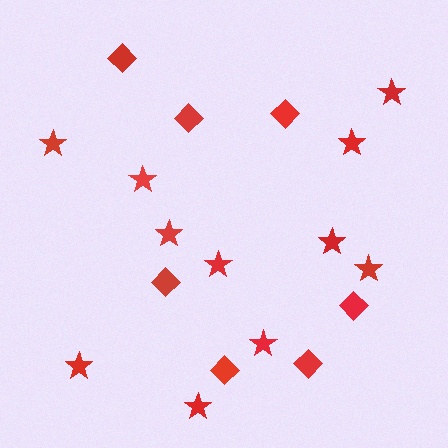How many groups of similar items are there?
There are 2 groups: one group of diamonds (7) and one group of stars (11).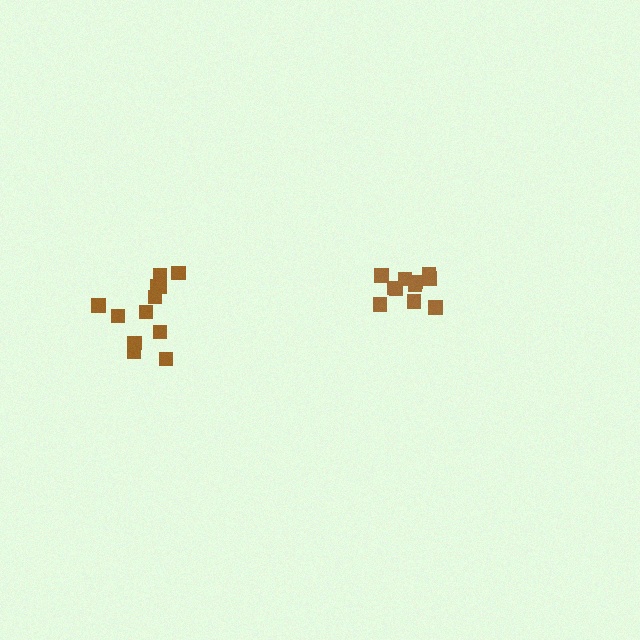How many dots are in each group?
Group 1: 12 dots, Group 2: 11 dots (23 total).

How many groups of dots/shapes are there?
There are 2 groups.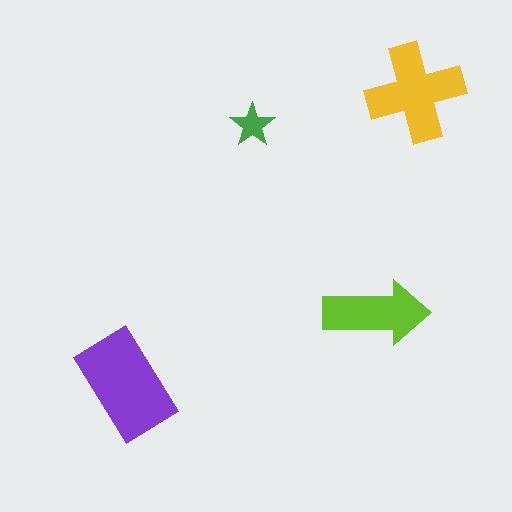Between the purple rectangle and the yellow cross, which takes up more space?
The purple rectangle.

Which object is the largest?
The purple rectangle.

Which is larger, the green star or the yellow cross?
The yellow cross.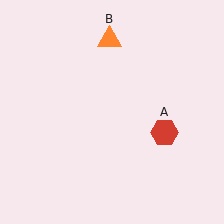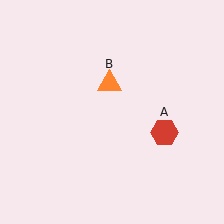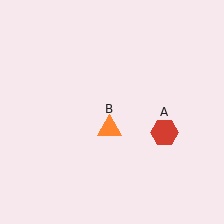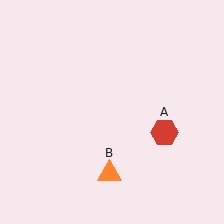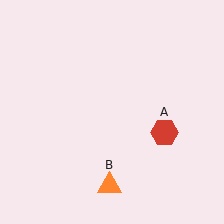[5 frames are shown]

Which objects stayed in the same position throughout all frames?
Red hexagon (object A) remained stationary.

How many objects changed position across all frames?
1 object changed position: orange triangle (object B).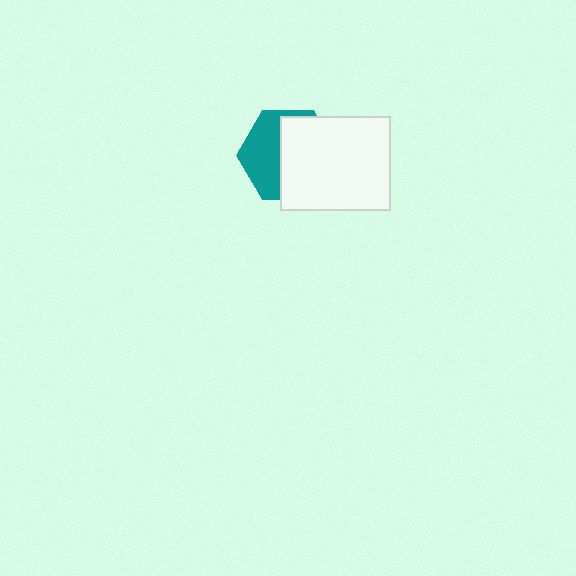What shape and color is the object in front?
The object in front is a white rectangle.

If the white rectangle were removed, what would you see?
You would see the complete teal hexagon.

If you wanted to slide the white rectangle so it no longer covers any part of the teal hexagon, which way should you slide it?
Slide it right — that is the most direct way to separate the two shapes.